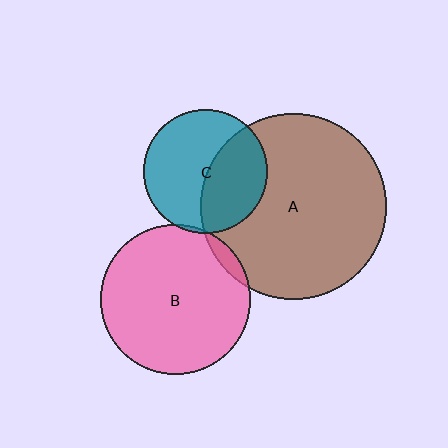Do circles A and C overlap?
Yes.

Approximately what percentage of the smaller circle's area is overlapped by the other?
Approximately 40%.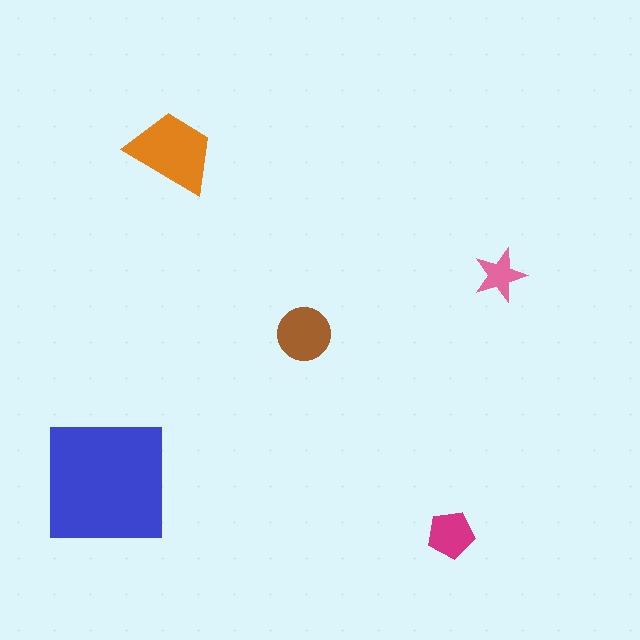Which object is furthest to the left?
The blue square is leftmost.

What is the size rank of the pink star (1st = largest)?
5th.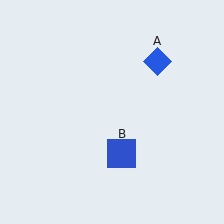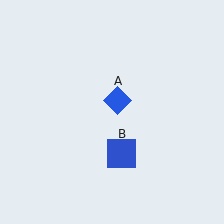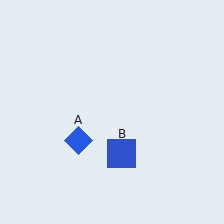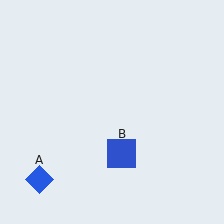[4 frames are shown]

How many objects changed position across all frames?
1 object changed position: blue diamond (object A).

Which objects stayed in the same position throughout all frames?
Blue square (object B) remained stationary.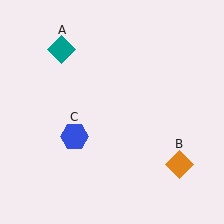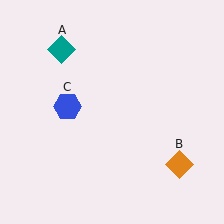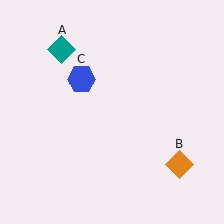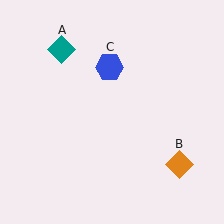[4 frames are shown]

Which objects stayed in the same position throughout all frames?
Teal diamond (object A) and orange diamond (object B) remained stationary.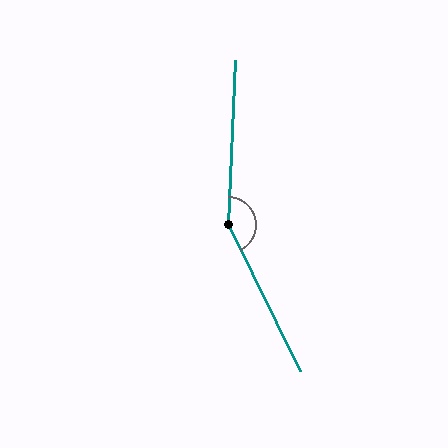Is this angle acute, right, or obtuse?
It is obtuse.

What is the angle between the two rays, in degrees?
Approximately 151 degrees.